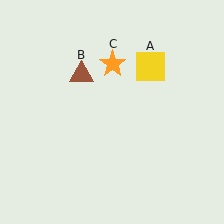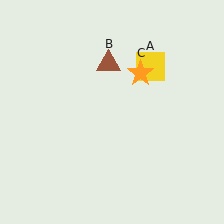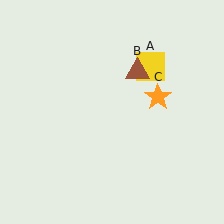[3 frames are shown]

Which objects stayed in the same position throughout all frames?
Yellow square (object A) remained stationary.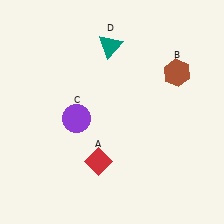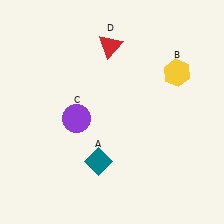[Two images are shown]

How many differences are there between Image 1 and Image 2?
There are 3 differences between the two images.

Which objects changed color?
A changed from red to teal. B changed from brown to yellow. D changed from teal to red.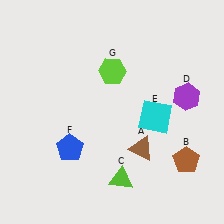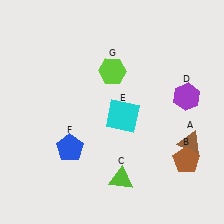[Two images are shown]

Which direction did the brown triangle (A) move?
The brown triangle (A) moved right.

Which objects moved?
The objects that moved are: the brown triangle (A), the cyan square (E).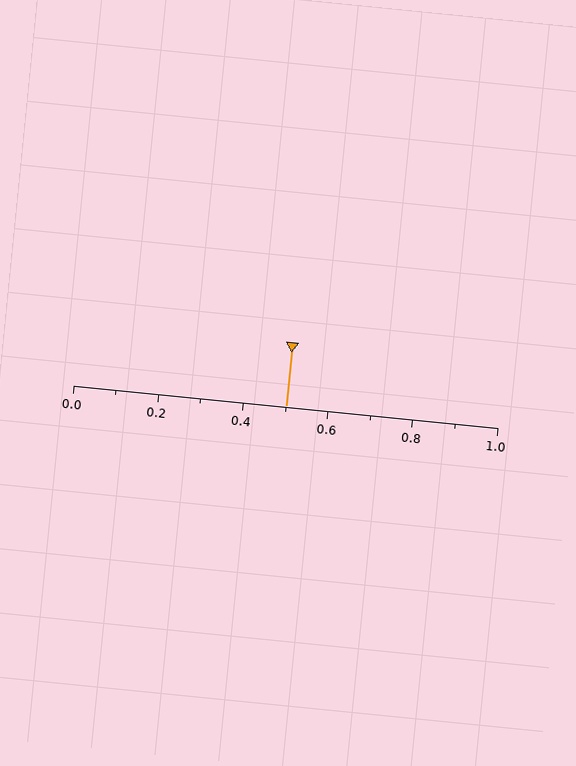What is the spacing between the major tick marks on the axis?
The major ticks are spaced 0.2 apart.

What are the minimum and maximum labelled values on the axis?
The axis runs from 0.0 to 1.0.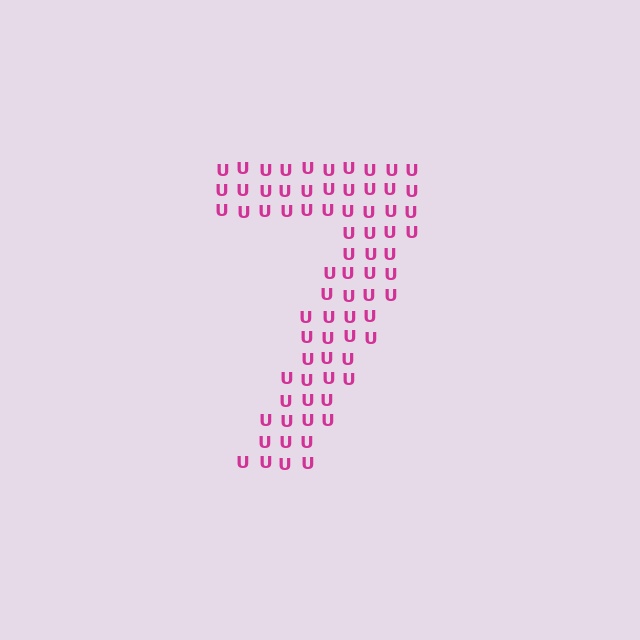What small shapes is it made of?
It is made of small letter U's.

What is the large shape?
The large shape is the digit 7.